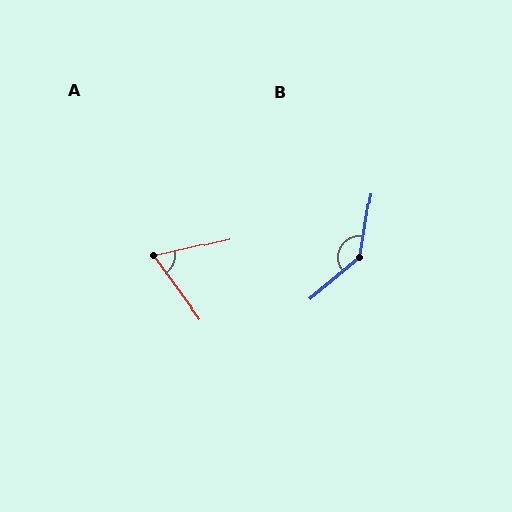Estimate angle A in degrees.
Approximately 67 degrees.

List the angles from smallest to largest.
A (67°), B (140°).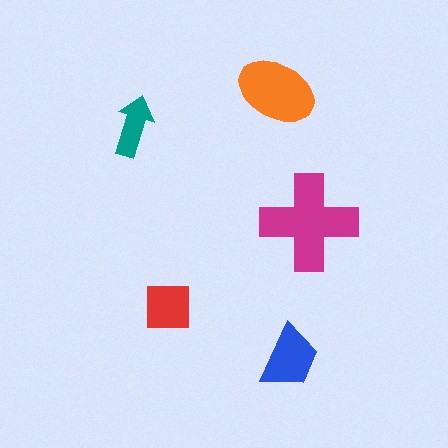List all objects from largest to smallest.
The magenta cross, the orange ellipse, the blue trapezoid, the red square, the teal arrow.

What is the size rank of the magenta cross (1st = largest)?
1st.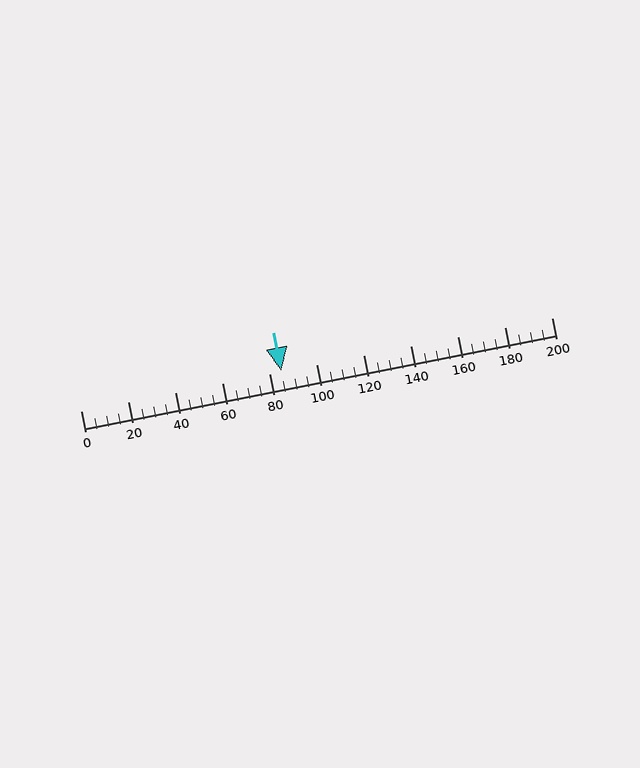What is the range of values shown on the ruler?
The ruler shows values from 0 to 200.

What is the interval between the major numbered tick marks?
The major tick marks are spaced 20 units apart.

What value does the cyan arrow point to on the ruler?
The cyan arrow points to approximately 85.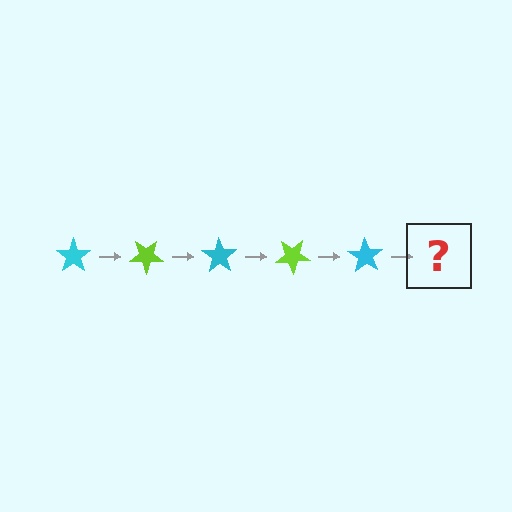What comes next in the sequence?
The next element should be a lime star, rotated 175 degrees from the start.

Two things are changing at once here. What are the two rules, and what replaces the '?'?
The two rules are that it rotates 35 degrees each step and the color cycles through cyan and lime. The '?' should be a lime star, rotated 175 degrees from the start.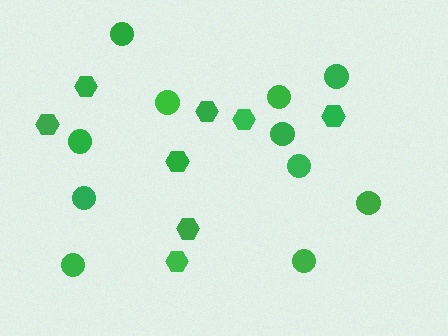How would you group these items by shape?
There are 2 groups: one group of hexagons (8) and one group of circles (11).